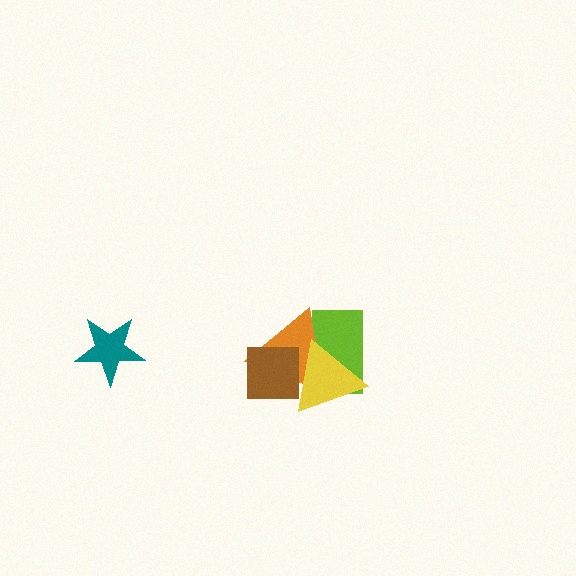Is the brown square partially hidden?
Yes, it is partially covered by another shape.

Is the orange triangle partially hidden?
Yes, it is partially covered by another shape.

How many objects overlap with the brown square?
2 objects overlap with the brown square.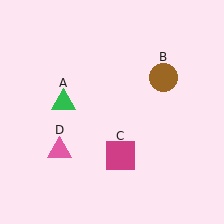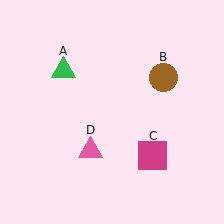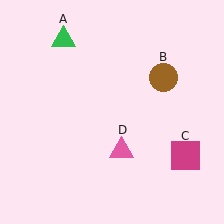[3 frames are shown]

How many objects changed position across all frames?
3 objects changed position: green triangle (object A), magenta square (object C), pink triangle (object D).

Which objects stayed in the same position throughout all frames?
Brown circle (object B) remained stationary.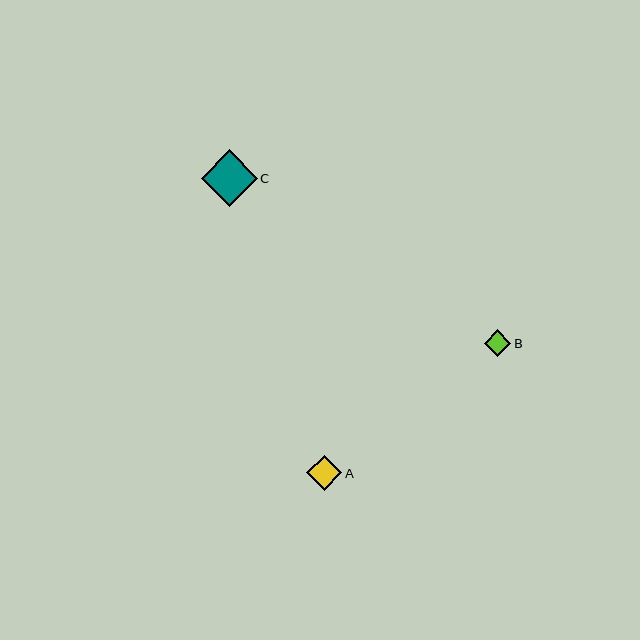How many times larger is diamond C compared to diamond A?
Diamond C is approximately 1.6 times the size of diamond A.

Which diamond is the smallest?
Diamond B is the smallest with a size of approximately 27 pixels.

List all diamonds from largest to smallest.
From largest to smallest: C, A, B.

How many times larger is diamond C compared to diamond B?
Diamond C is approximately 2.1 times the size of diamond B.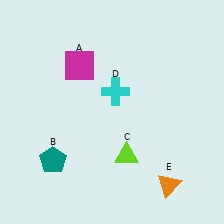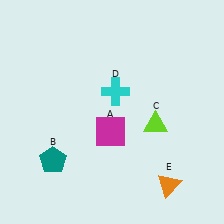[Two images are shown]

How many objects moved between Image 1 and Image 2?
2 objects moved between the two images.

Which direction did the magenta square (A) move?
The magenta square (A) moved down.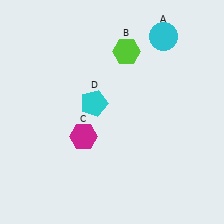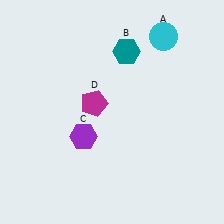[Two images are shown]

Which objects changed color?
B changed from lime to teal. C changed from magenta to purple. D changed from cyan to magenta.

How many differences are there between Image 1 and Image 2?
There are 3 differences between the two images.